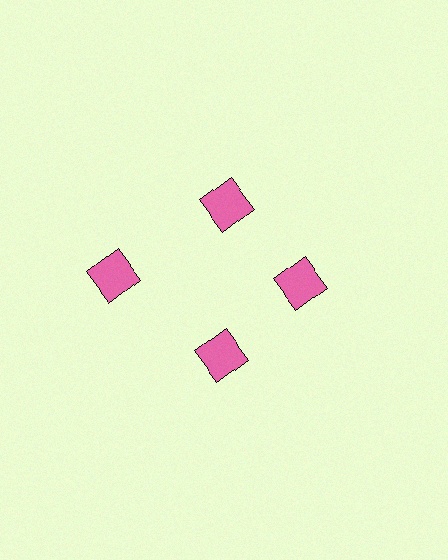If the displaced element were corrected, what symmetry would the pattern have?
It would have 4-fold rotational symmetry — the pattern would map onto itself every 90 degrees.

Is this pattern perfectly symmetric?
No. The 4 pink squares are arranged in a ring, but one element near the 9 o'clock position is pushed outward from the center, breaking the 4-fold rotational symmetry.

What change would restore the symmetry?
The symmetry would be restored by moving it inward, back onto the ring so that all 4 squares sit at equal angles and equal distance from the center.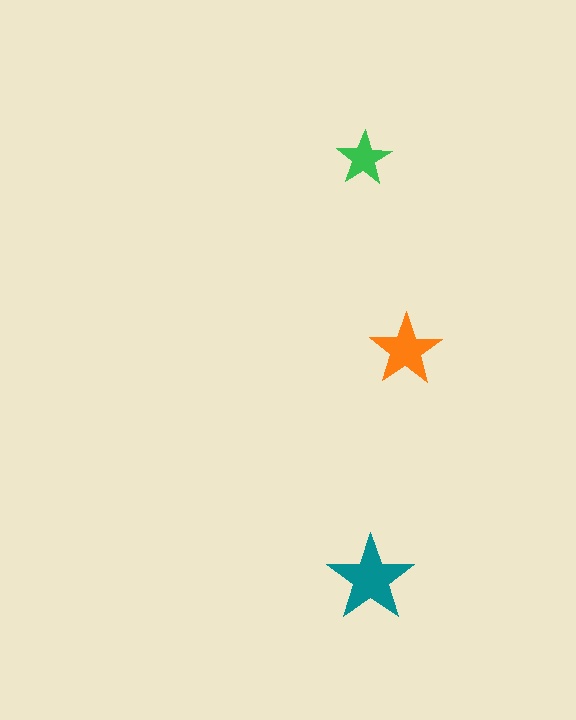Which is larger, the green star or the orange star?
The orange one.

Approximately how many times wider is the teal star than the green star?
About 1.5 times wider.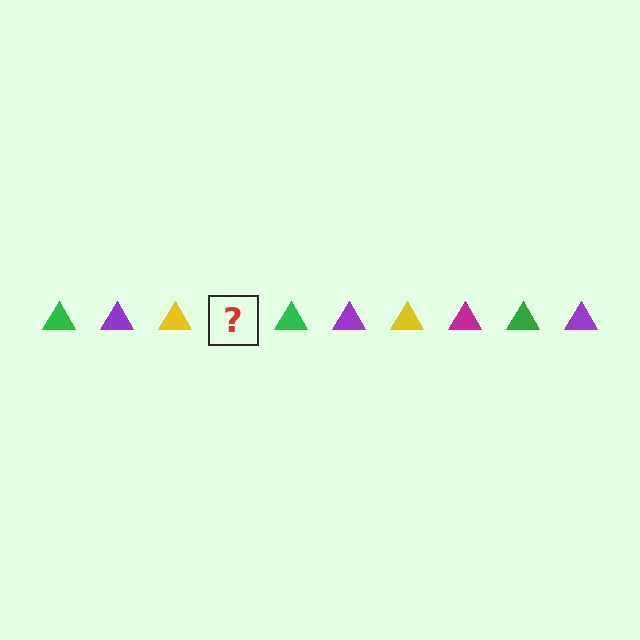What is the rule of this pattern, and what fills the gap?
The rule is that the pattern cycles through green, purple, yellow, magenta triangles. The gap should be filled with a magenta triangle.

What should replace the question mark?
The question mark should be replaced with a magenta triangle.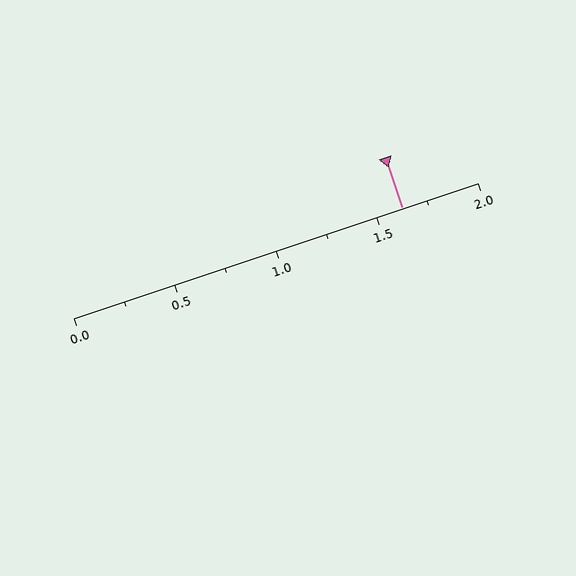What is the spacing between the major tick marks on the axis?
The major ticks are spaced 0.5 apart.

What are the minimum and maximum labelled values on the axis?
The axis runs from 0.0 to 2.0.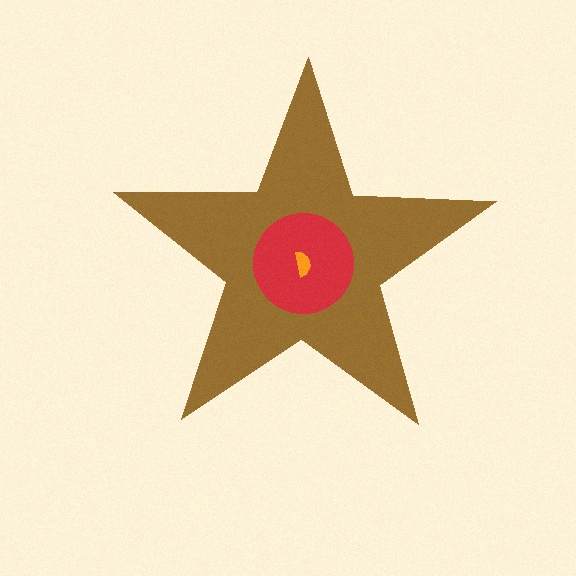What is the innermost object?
The orange semicircle.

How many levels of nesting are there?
3.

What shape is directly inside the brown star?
The red circle.